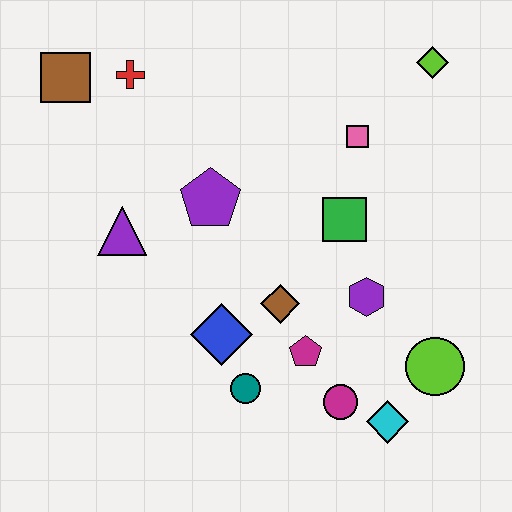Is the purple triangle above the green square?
No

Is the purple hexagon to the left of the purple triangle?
No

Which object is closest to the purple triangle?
The purple pentagon is closest to the purple triangle.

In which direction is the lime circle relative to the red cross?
The lime circle is to the right of the red cross.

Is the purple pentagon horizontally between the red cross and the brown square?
No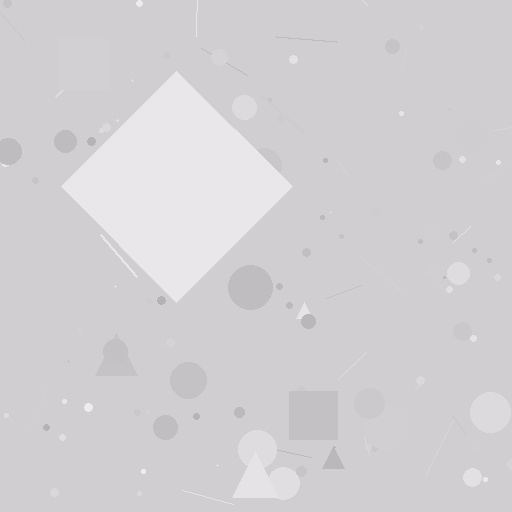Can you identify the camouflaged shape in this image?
The camouflaged shape is a diamond.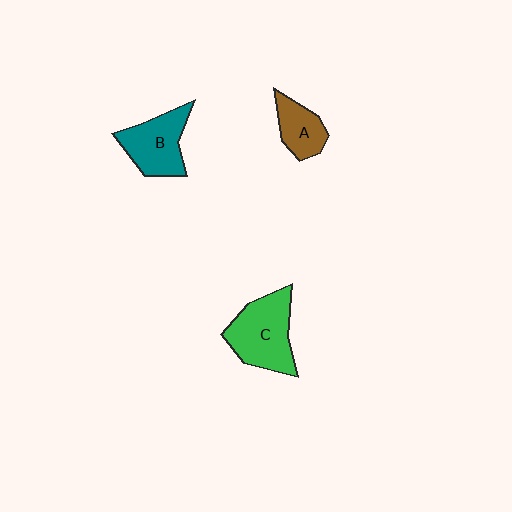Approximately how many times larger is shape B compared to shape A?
Approximately 1.5 times.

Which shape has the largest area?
Shape C (green).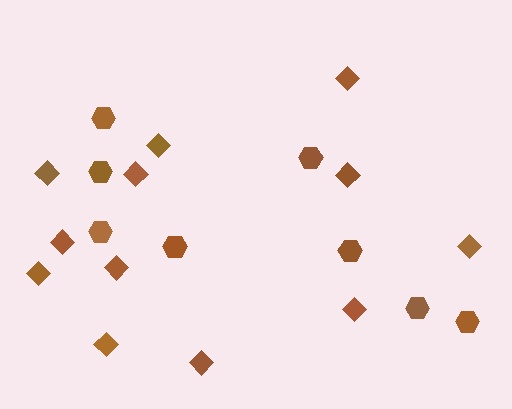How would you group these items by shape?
There are 2 groups: one group of diamonds (12) and one group of hexagons (8).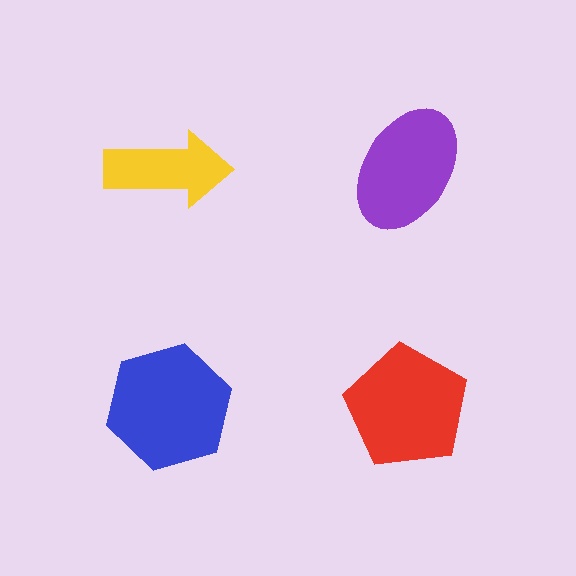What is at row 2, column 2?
A red pentagon.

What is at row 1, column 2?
A purple ellipse.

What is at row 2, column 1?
A blue hexagon.